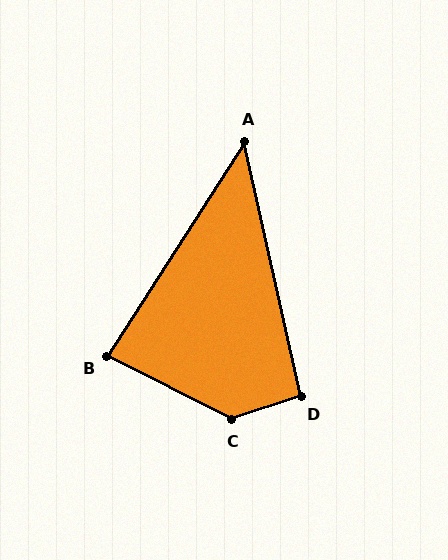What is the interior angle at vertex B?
Approximately 84 degrees (acute).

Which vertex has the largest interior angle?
C, at approximately 135 degrees.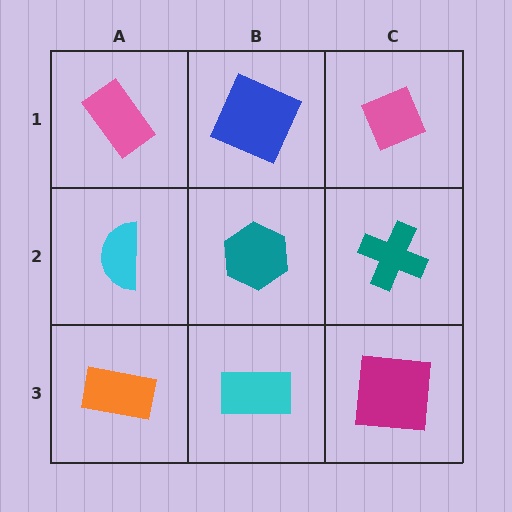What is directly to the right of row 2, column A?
A teal hexagon.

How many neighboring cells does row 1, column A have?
2.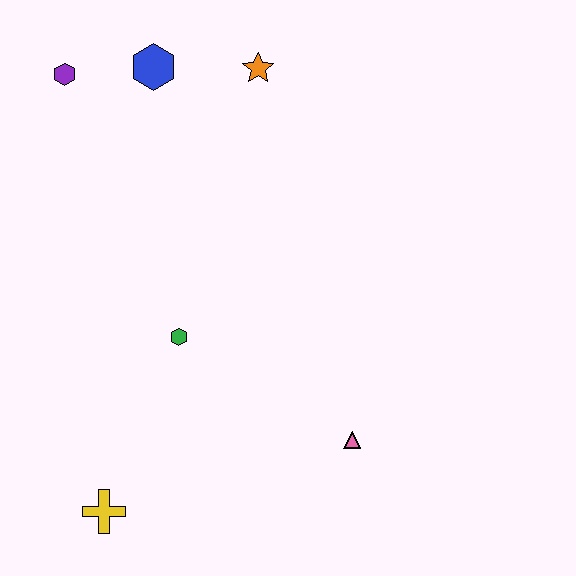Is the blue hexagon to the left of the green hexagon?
Yes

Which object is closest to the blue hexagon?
The purple hexagon is closest to the blue hexagon.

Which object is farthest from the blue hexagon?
The yellow cross is farthest from the blue hexagon.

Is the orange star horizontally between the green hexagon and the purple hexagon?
No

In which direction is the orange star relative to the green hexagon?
The orange star is above the green hexagon.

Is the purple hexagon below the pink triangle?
No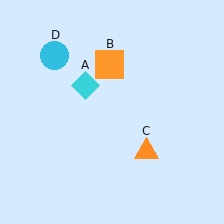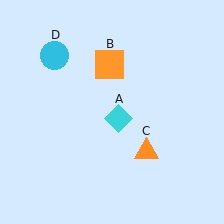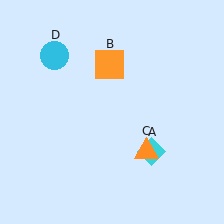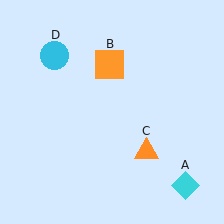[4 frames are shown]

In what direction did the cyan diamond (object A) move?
The cyan diamond (object A) moved down and to the right.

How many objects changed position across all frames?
1 object changed position: cyan diamond (object A).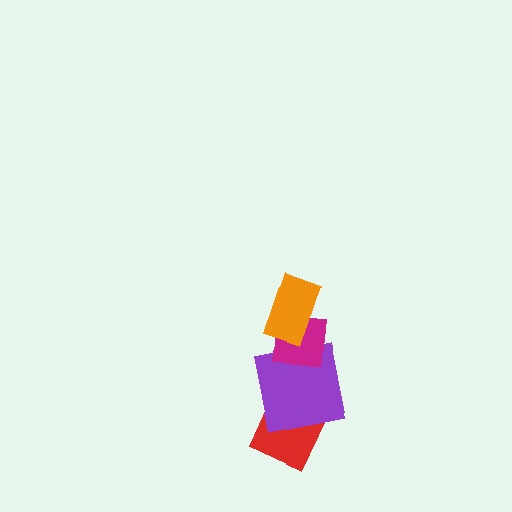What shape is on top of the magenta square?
The orange rectangle is on top of the magenta square.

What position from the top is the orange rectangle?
The orange rectangle is 1st from the top.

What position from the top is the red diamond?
The red diamond is 4th from the top.